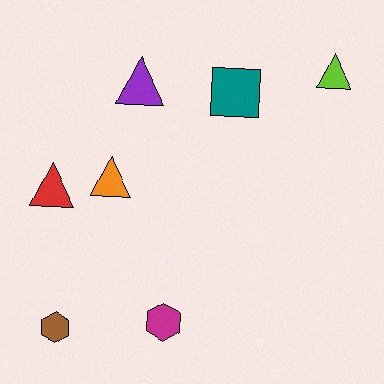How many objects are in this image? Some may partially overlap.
There are 7 objects.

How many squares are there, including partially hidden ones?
There is 1 square.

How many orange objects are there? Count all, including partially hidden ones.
There is 1 orange object.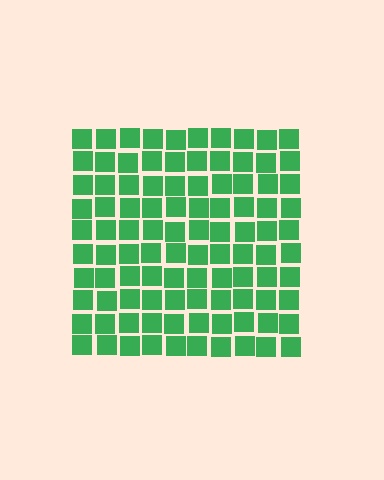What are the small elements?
The small elements are squares.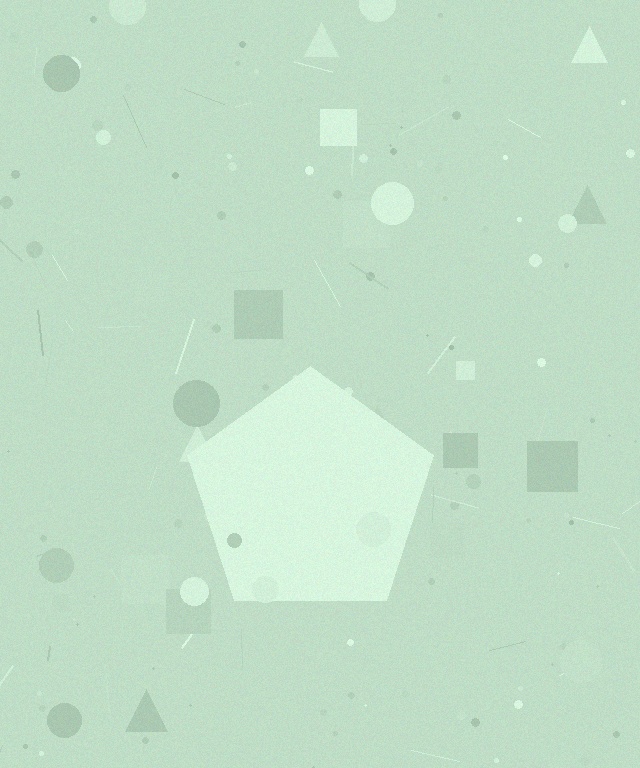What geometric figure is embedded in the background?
A pentagon is embedded in the background.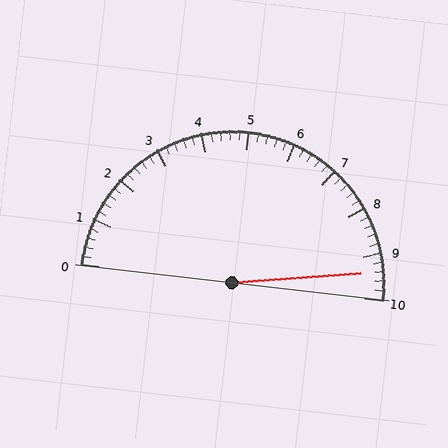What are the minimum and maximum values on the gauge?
The gauge ranges from 0 to 10.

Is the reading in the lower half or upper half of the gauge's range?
The reading is in the upper half of the range (0 to 10).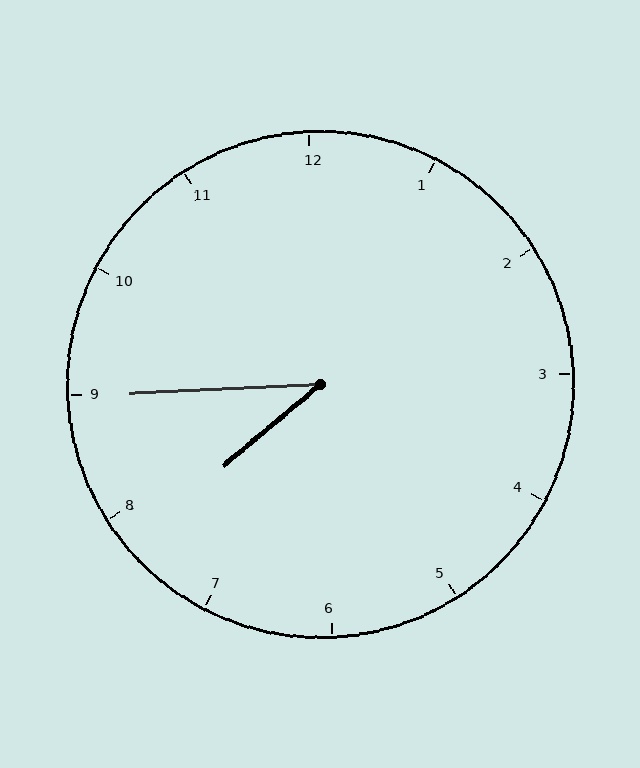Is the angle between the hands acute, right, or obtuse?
It is acute.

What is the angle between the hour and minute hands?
Approximately 38 degrees.